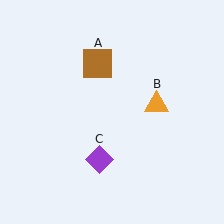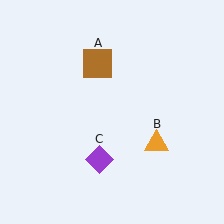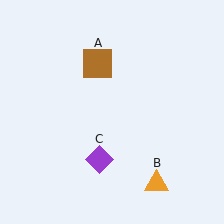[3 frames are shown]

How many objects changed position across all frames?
1 object changed position: orange triangle (object B).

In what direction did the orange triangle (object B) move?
The orange triangle (object B) moved down.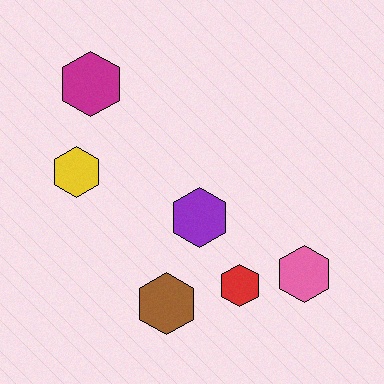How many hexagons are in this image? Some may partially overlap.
There are 6 hexagons.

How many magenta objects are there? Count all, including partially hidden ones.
There is 1 magenta object.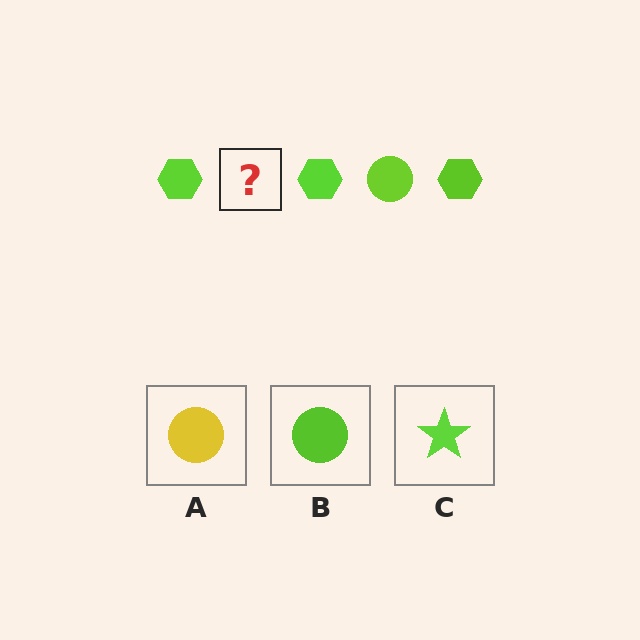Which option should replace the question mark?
Option B.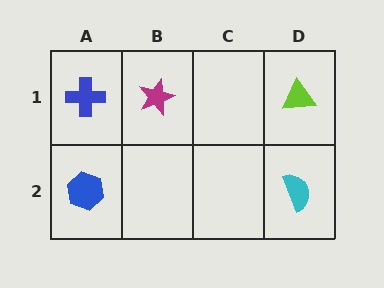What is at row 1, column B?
A magenta star.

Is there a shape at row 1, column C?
No, that cell is empty.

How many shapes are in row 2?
2 shapes.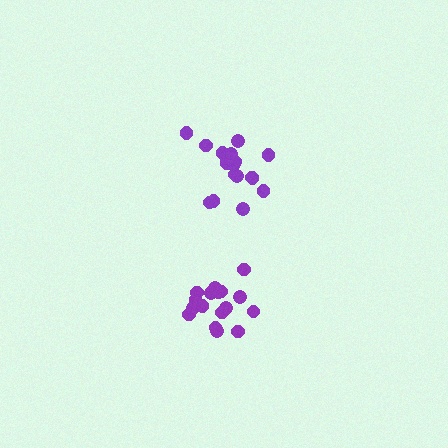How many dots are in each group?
Group 1: 17 dots, Group 2: 19 dots (36 total).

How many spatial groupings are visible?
There are 2 spatial groupings.